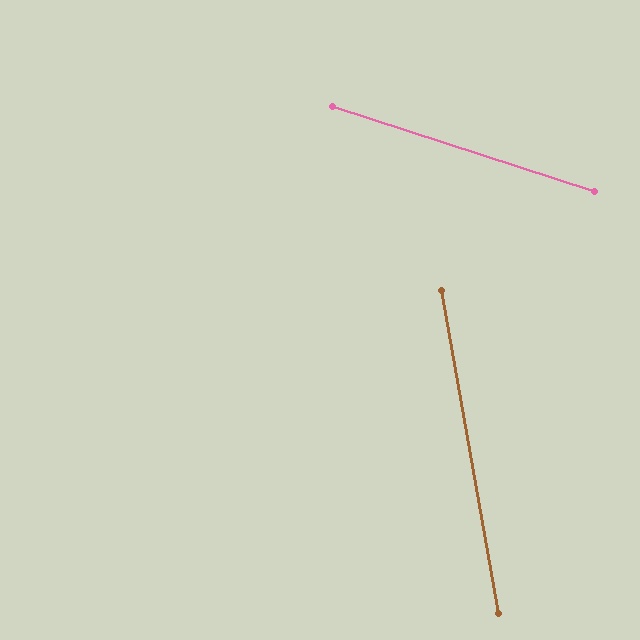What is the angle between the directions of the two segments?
Approximately 62 degrees.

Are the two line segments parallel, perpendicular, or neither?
Neither parallel nor perpendicular — they differ by about 62°.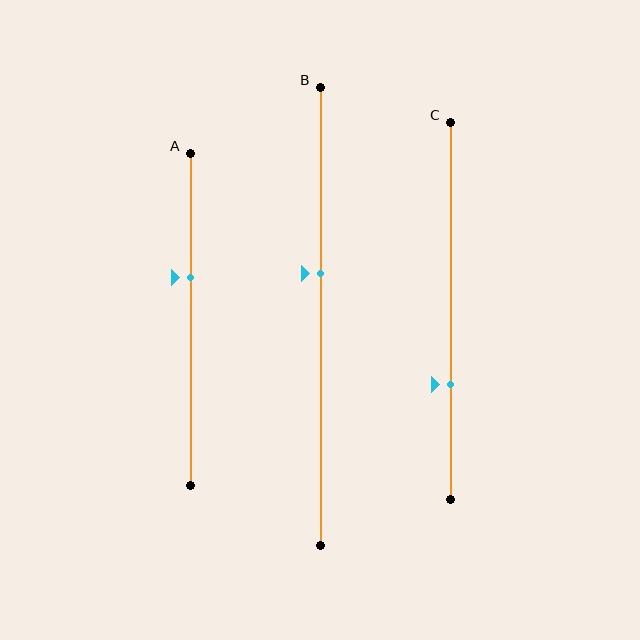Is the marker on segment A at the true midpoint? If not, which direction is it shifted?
No, the marker on segment A is shifted upward by about 13% of the segment length.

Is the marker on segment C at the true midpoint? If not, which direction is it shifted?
No, the marker on segment C is shifted downward by about 20% of the segment length.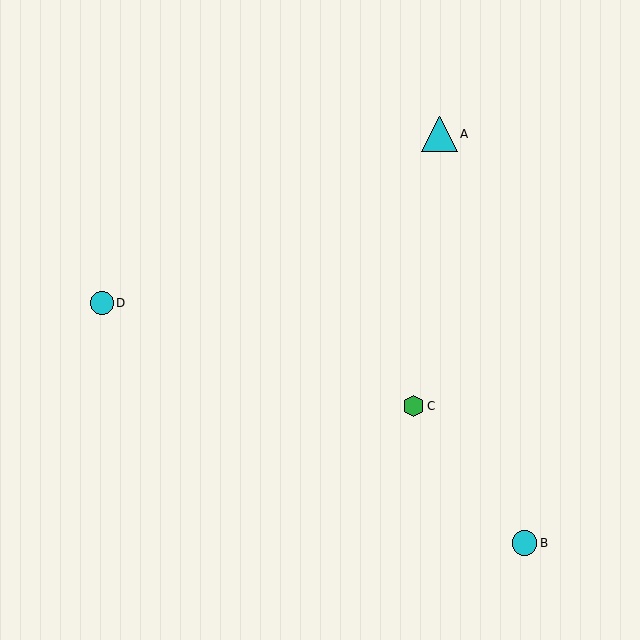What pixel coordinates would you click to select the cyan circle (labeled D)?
Click at (102, 303) to select the cyan circle D.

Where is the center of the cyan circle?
The center of the cyan circle is at (102, 303).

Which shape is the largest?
The cyan triangle (labeled A) is the largest.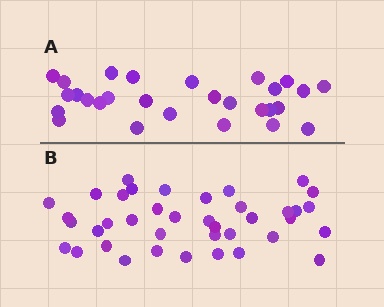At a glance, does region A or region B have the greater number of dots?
Region B (the bottom region) has more dots.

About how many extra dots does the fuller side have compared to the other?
Region B has roughly 12 or so more dots than region A.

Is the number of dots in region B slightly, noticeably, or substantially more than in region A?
Region B has noticeably more, but not dramatically so. The ratio is roughly 1.4 to 1.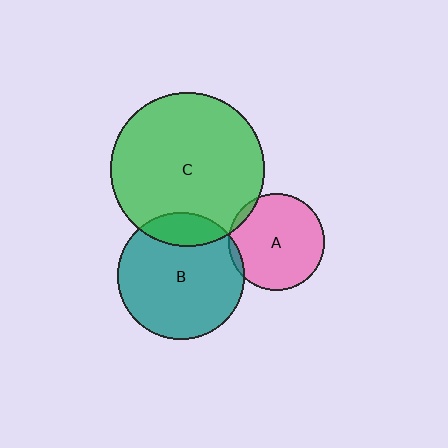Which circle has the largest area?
Circle C (green).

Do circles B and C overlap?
Yes.